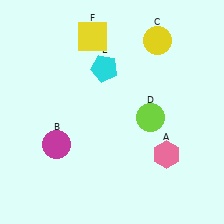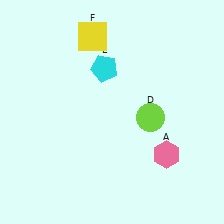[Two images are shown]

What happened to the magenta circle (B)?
The magenta circle (B) was removed in Image 2. It was in the bottom-left area of Image 1.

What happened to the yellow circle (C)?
The yellow circle (C) was removed in Image 2. It was in the top-right area of Image 1.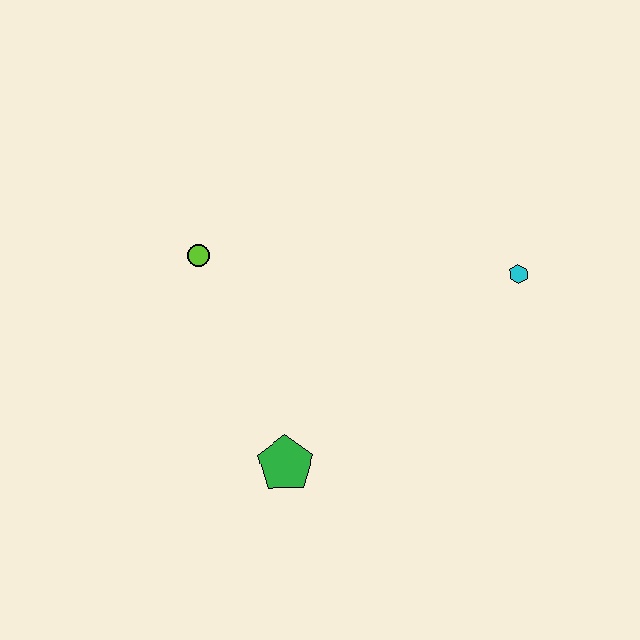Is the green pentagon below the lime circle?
Yes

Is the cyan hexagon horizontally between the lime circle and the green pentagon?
No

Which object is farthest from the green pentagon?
The cyan hexagon is farthest from the green pentagon.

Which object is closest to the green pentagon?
The lime circle is closest to the green pentagon.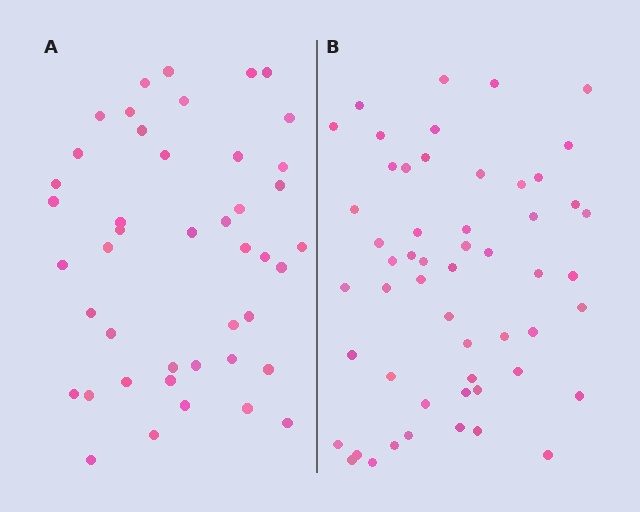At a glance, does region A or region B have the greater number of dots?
Region B (the right region) has more dots.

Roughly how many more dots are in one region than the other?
Region B has roughly 10 or so more dots than region A.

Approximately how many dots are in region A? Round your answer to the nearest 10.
About 40 dots. (The exact count is 44, which rounds to 40.)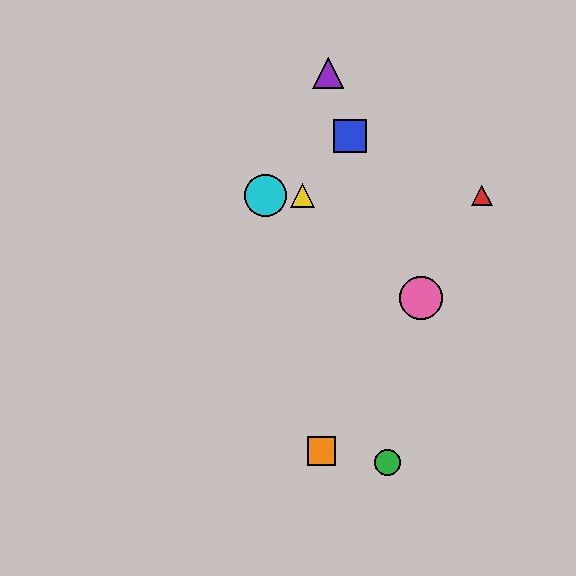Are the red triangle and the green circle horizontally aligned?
No, the red triangle is at y≈196 and the green circle is at y≈463.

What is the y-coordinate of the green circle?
The green circle is at y≈463.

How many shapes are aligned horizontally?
3 shapes (the red triangle, the yellow triangle, the cyan circle) are aligned horizontally.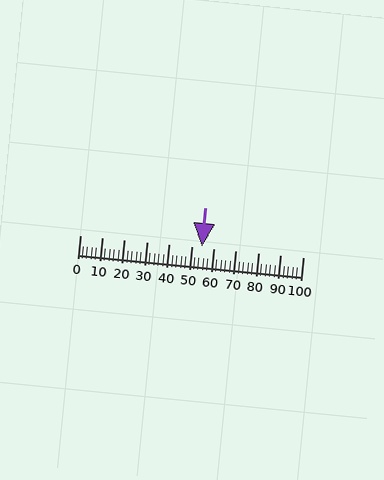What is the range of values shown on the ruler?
The ruler shows values from 0 to 100.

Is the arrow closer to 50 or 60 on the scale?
The arrow is closer to 50.